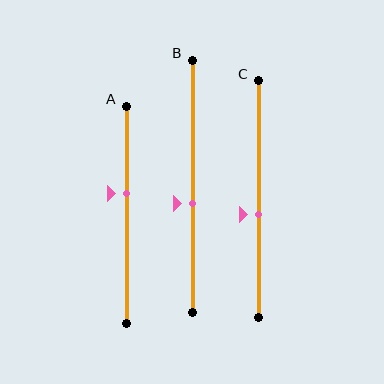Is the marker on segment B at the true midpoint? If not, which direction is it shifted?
No, the marker on segment B is shifted downward by about 7% of the segment length.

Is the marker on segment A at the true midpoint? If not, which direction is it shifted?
No, the marker on segment A is shifted upward by about 10% of the segment length.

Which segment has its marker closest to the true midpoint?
Segment C has its marker closest to the true midpoint.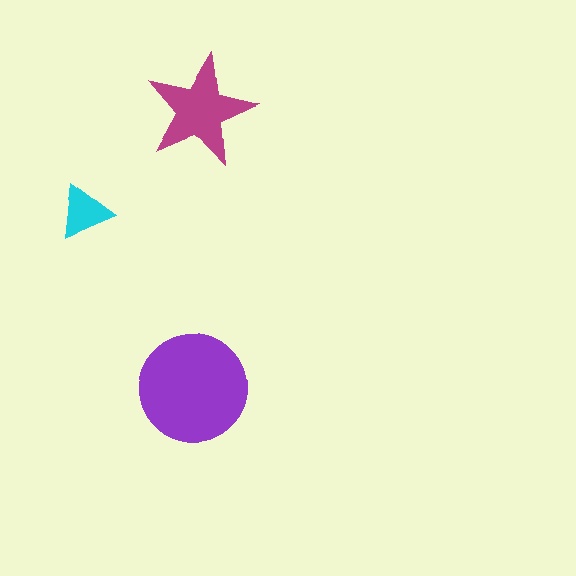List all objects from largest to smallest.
The purple circle, the magenta star, the cyan triangle.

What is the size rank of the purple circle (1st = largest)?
1st.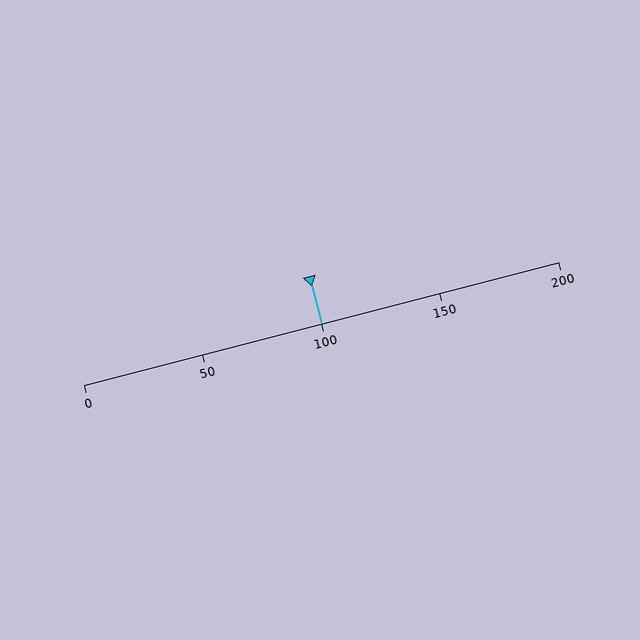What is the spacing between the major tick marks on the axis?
The major ticks are spaced 50 apart.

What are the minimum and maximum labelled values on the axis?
The axis runs from 0 to 200.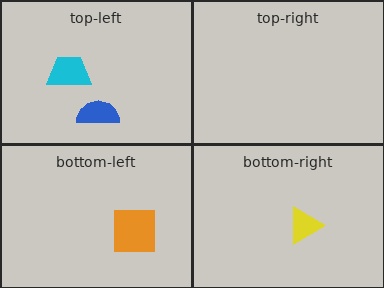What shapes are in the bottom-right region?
The yellow triangle.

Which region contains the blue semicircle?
The top-left region.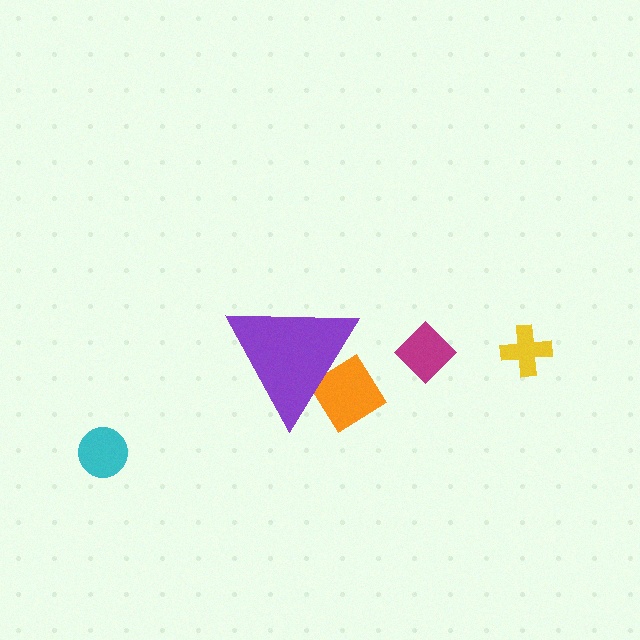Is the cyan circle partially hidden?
No, the cyan circle is fully visible.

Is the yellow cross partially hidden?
No, the yellow cross is fully visible.